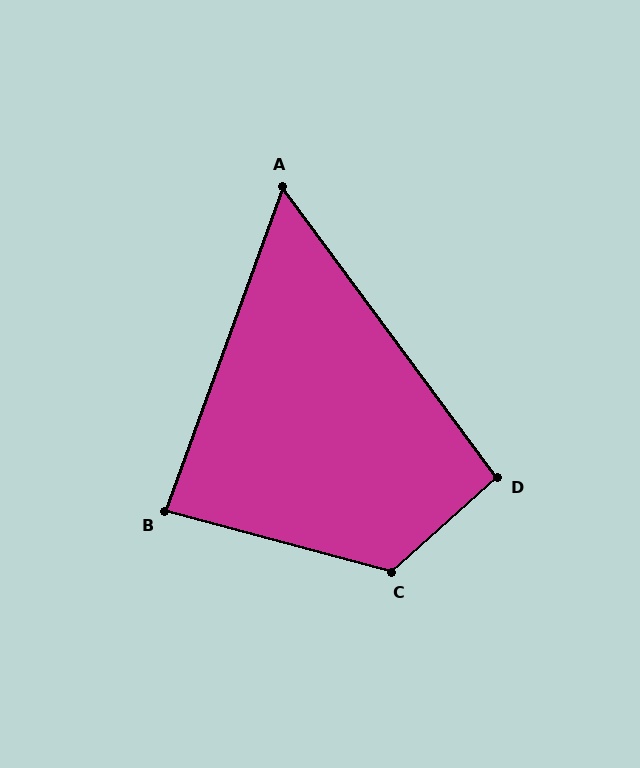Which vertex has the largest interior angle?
C, at approximately 124 degrees.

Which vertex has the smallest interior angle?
A, at approximately 56 degrees.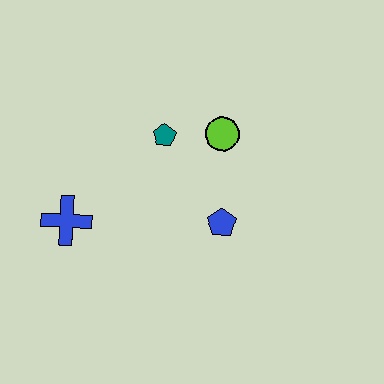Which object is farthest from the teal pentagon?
The blue cross is farthest from the teal pentagon.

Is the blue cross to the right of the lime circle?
No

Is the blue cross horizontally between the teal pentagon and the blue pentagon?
No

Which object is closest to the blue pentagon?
The lime circle is closest to the blue pentagon.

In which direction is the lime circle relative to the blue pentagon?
The lime circle is above the blue pentagon.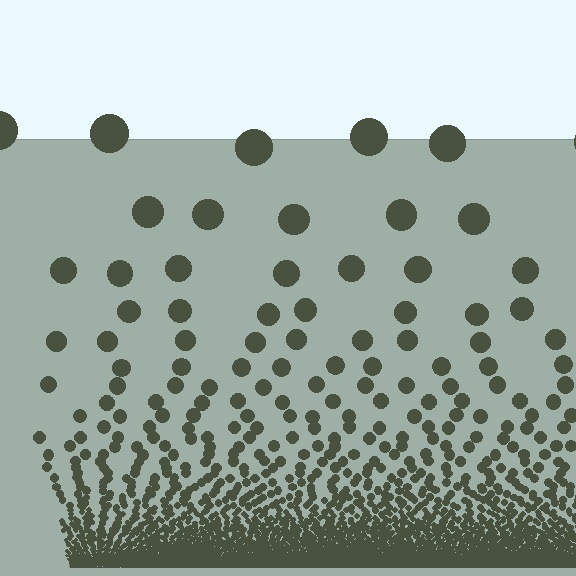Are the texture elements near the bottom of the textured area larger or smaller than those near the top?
Smaller. The gradient is inverted — elements near the bottom are smaller and denser.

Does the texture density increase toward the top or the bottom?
Density increases toward the bottom.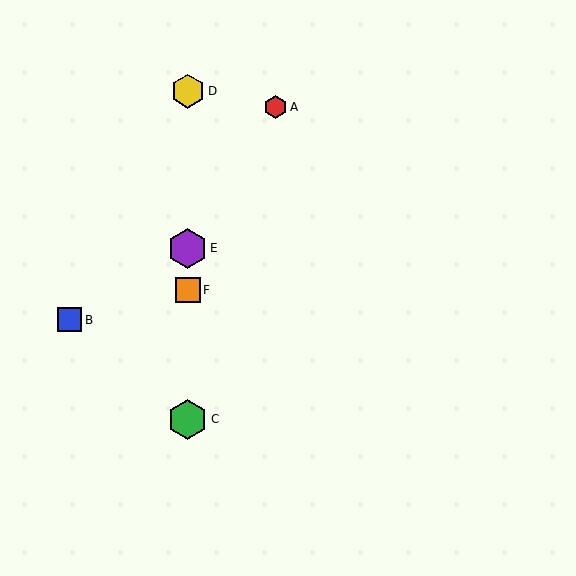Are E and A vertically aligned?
No, E is at x≈188 and A is at x≈275.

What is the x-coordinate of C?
Object C is at x≈188.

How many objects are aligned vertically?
4 objects (C, D, E, F) are aligned vertically.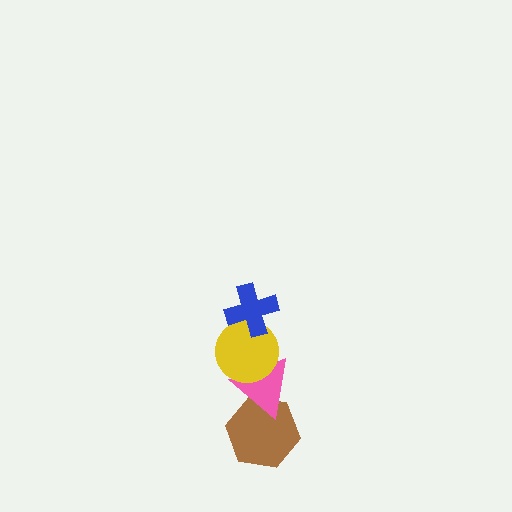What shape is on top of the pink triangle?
The yellow circle is on top of the pink triangle.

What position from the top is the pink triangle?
The pink triangle is 3rd from the top.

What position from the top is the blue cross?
The blue cross is 1st from the top.